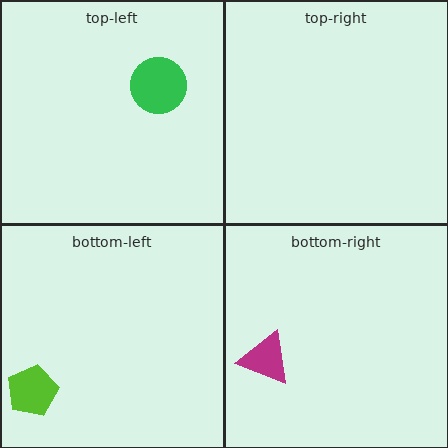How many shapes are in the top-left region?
1.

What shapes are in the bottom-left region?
The lime pentagon.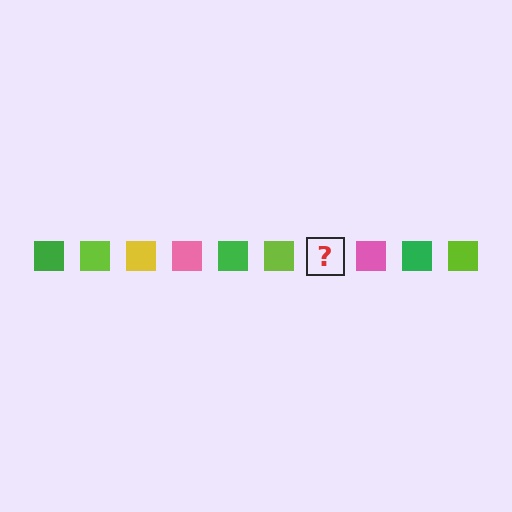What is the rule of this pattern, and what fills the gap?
The rule is that the pattern cycles through green, lime, yellow, pink squares. The gap should be filled with a yellow square.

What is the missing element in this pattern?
The missing element is a yellow square.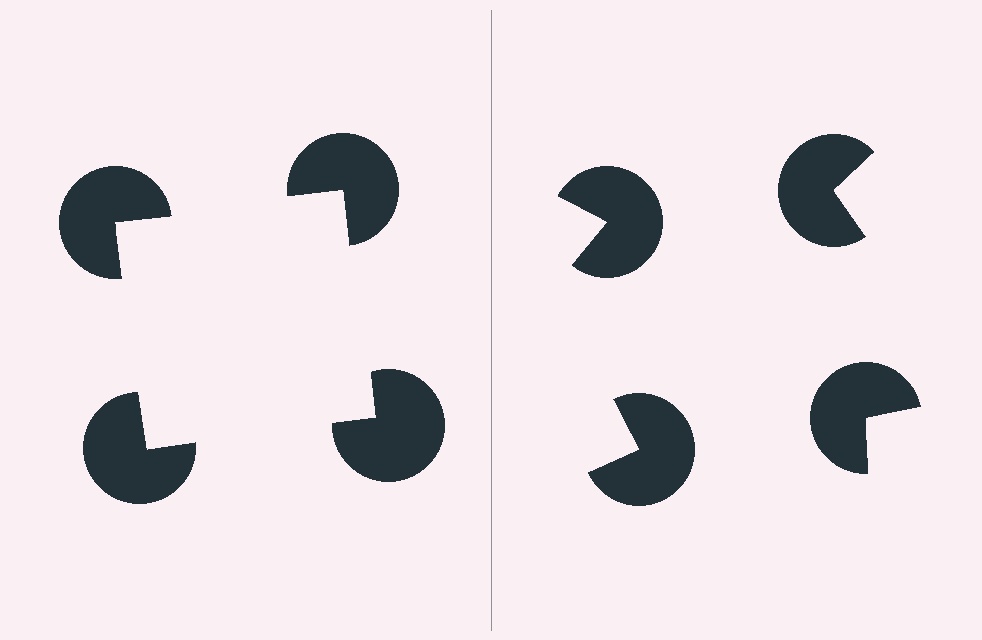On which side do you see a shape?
An illusory square appears on the left side. On the right side the wedge cuts are rotated, so no coherent shape forms.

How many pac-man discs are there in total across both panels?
8 — 4 on each side.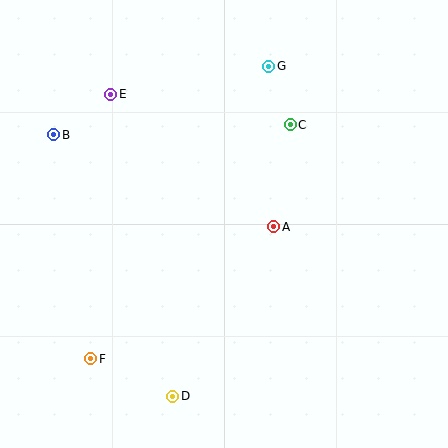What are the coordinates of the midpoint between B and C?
The midpoint between B and C is at (172, 130).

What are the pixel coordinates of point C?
Point C is at (290, 125).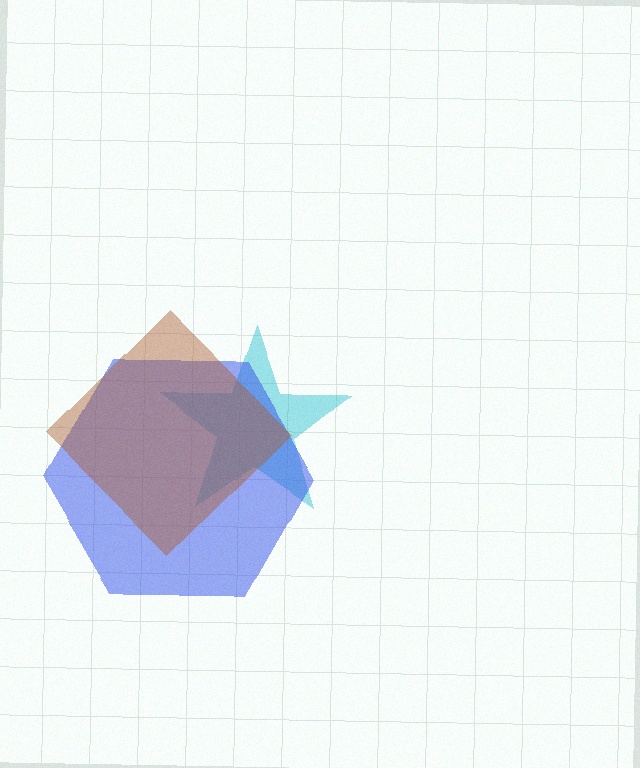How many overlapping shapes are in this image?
There are 3 overlapping shapes in the image.